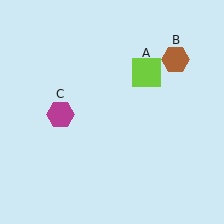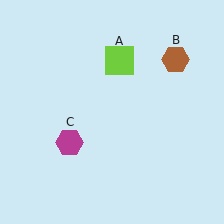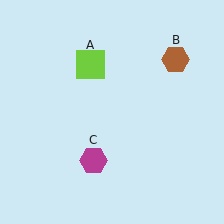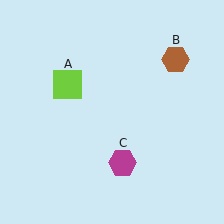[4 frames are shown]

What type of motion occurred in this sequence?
The lime square (object A), magenta hexagon (object C) rotated counterclockwise around the center of the scene.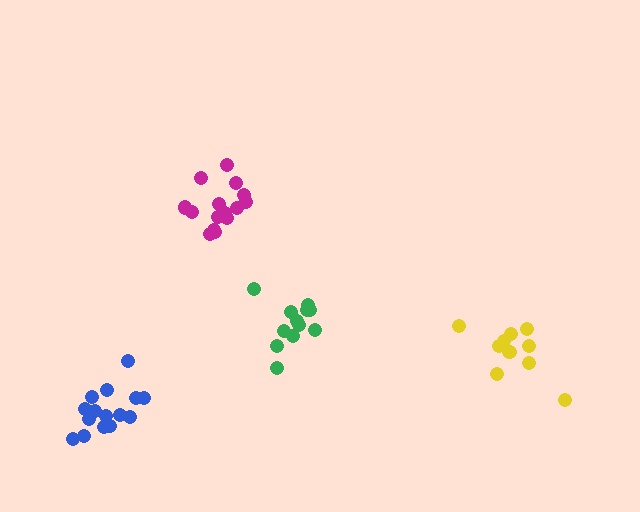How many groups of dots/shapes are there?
There are 4 groups.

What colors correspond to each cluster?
The clusters are colored: blue, magenta, green, yellow.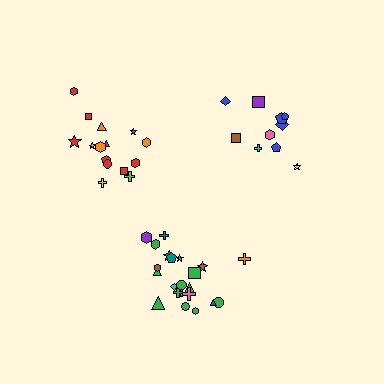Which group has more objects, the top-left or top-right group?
The top-left group.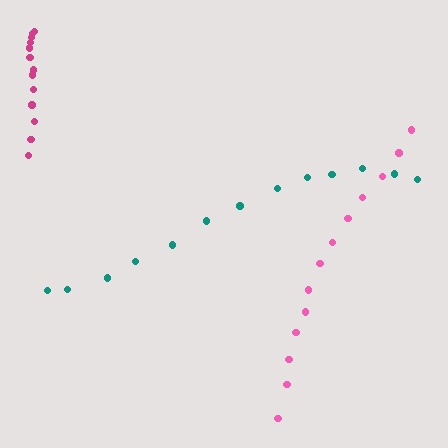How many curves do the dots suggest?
There are 3 distinct paths.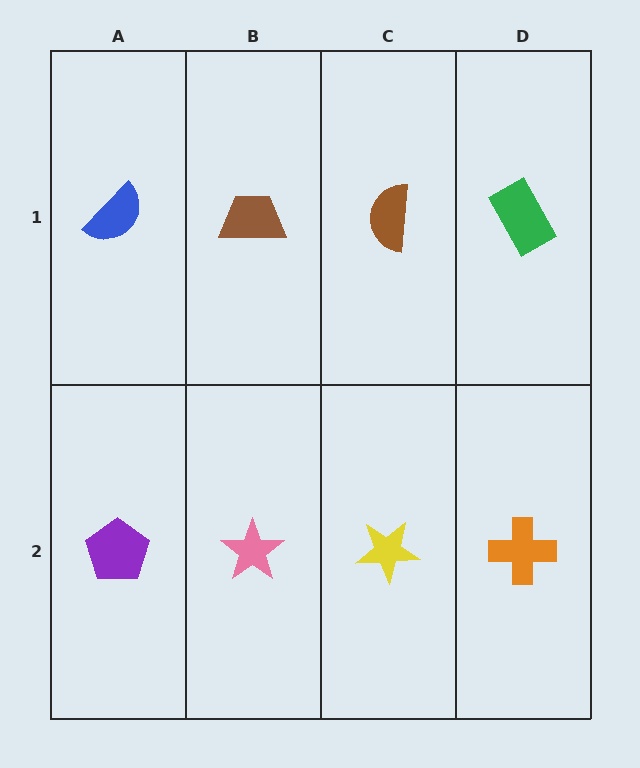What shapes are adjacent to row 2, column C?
A brown semicircle (row 1, column C), a pink star (row 2, column B), an orange cross (row 2, column D).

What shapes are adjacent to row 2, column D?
A green rectangle (row 1, column D), a yellow star (row 2, column C).